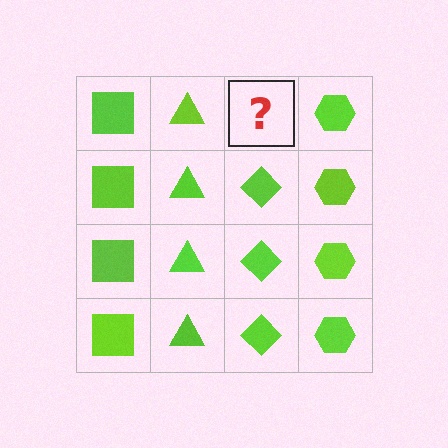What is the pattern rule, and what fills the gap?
The rule is that each column has a consistent shape. The gap should be filled with a lime diamond.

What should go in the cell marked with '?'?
The missing cell should contain a lime diamond.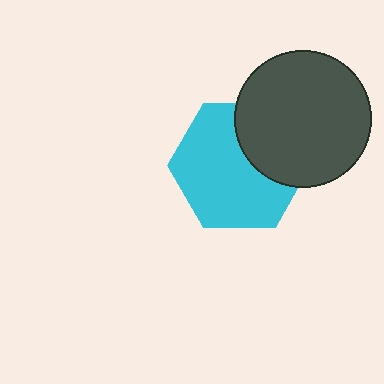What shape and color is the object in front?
The object in front is a dark gray circle.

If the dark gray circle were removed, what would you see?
You would see the complete cyan hexagon.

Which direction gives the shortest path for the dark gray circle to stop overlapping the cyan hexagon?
Moving toward the upper-right gives the shortest separation.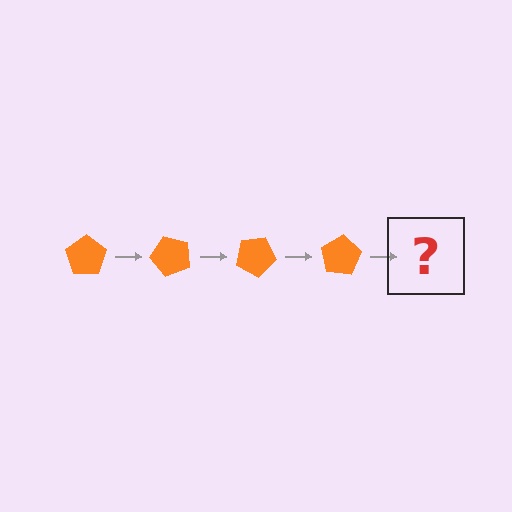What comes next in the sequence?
The next element should be an orange pentagon rotated 200 degrees.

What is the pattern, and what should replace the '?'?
The pattern is that the pentagon rotates 50 degrees each step. The '?' should be an orange pentagon rotated 200 degrees.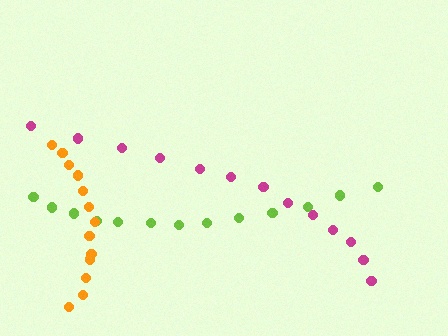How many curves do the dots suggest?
There are 3 distinct paths.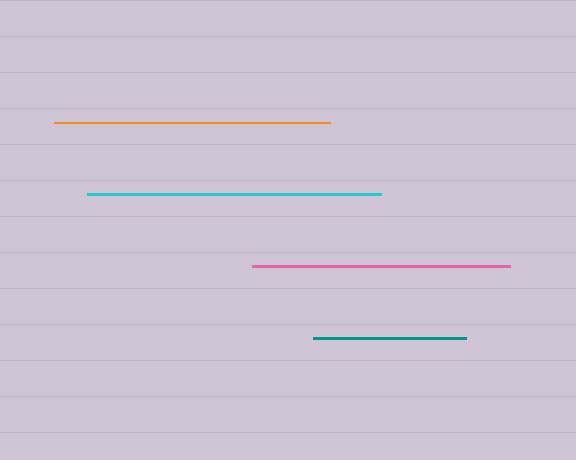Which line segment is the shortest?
The teal line is the shortest at approximately 152 pixels.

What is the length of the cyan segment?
The cyan segment is approximately 294 pixels long.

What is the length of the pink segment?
The pink segment is approximately 258 pixels long.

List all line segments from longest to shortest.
From longest to shortest: cyan, orange, pink, teal.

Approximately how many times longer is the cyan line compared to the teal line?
The cyan line is approximately 1.9 times the length of the teal line.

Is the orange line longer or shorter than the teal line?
The orange line is longer than the teal line.